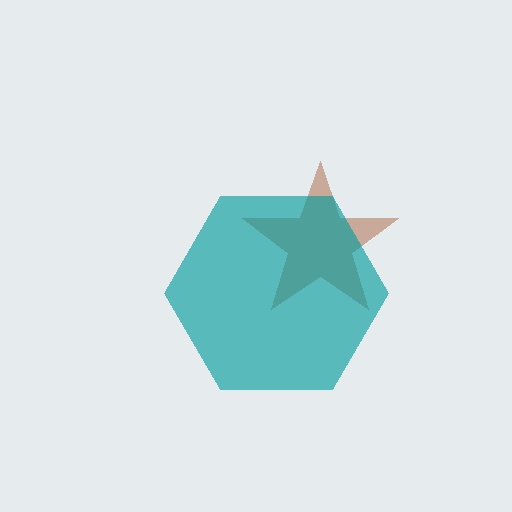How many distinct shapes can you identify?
There are 2 distinct shapes: a brown star, a teal hexagon.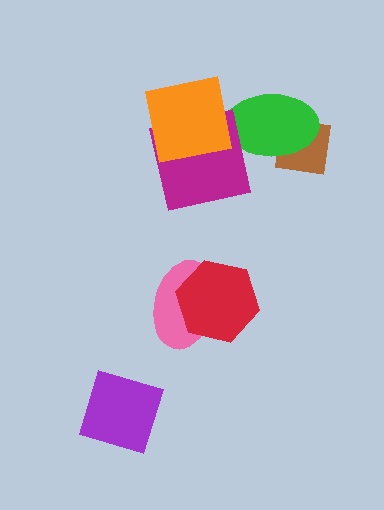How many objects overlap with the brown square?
1 object overlaps with the brown square.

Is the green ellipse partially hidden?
Yes, it is partially covered by another shape.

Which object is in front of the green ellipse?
The magenta square is in front of the green ellipse.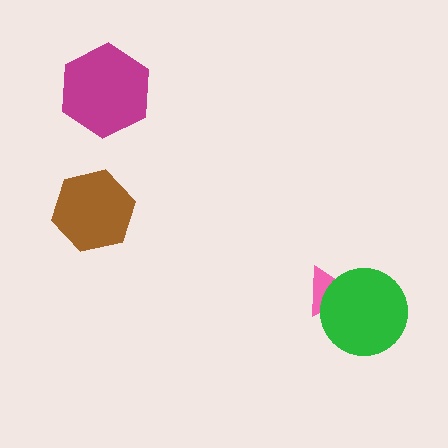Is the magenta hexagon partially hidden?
No, no other shape covers it.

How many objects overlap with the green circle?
1 object overlaps with the green circle.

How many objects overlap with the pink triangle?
1 object overlaps with the pink triangle.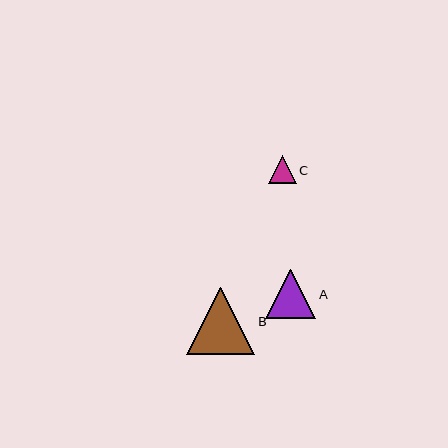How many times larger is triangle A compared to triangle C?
Triangle A is approximately 1.8 times the size of triangle C.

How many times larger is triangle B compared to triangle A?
Triangle B is approximately 1.4 times the size of triangle A.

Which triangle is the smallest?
Triangle C is the smallest with a size of approximately 28 pixels.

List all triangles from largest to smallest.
From largest to smallest: B, A, C.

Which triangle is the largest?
Triangle B is the largest with a size of approximately 68 pixels.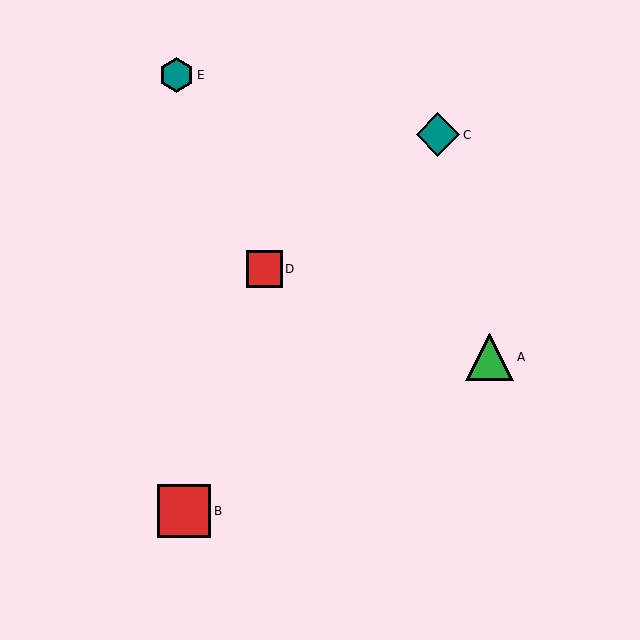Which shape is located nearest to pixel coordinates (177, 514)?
The red square (labeled B) at (184, 511) is nearest to that location.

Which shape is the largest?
The red square (labeled B) is the largest.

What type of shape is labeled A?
Shape A is a green triangle.